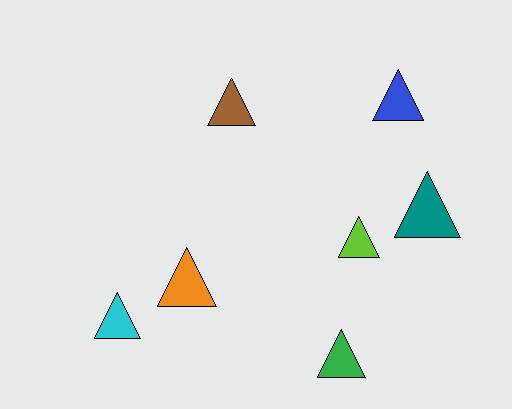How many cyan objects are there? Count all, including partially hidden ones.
There is 1 cyan object.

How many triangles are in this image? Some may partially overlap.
There are 7 triangles.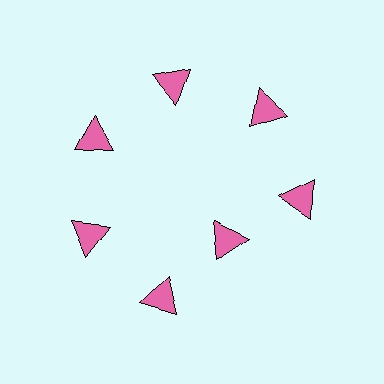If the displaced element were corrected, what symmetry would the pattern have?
It would have 7-fold rotational symmetry — the pattern would map onto itself every 51 degrees.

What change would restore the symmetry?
The symmetry would be restored by moving it outward, back onto the ring so that all 7 triangles sit at equal angles and equal distance from the center.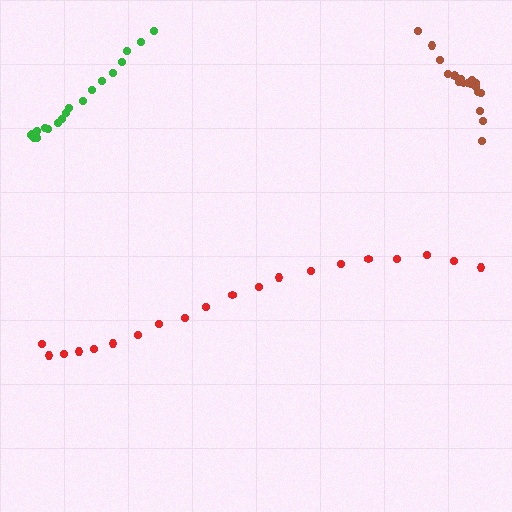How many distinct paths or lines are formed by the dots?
There are 3 distinct paths.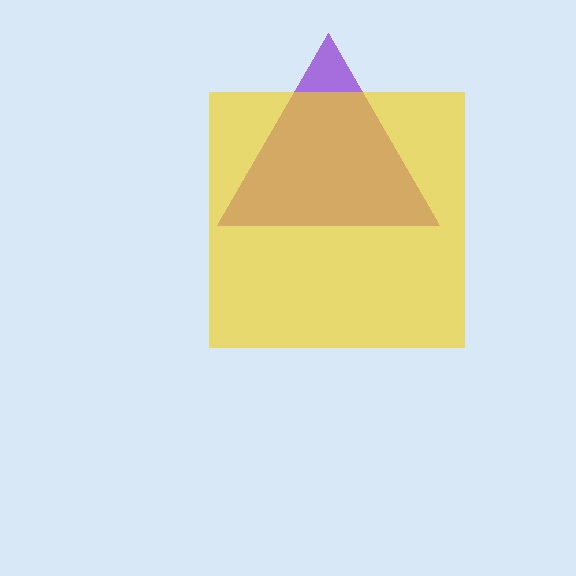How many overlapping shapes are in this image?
There are 2 overlapping shapes in the image.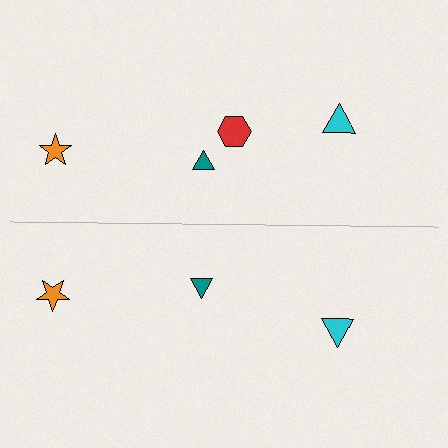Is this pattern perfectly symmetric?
No, the pattern is not perfectly symmetric. A red hexagon is missing from the bottom side.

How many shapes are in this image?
There are 7 shapes in this image.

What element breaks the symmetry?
A red hexagon is missing from the bottom side.